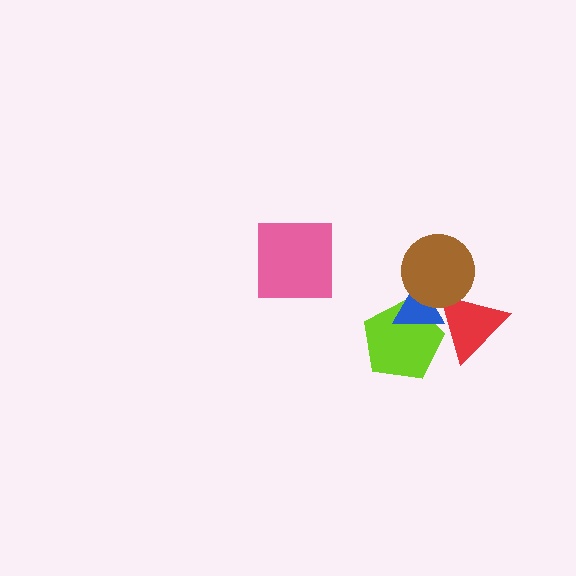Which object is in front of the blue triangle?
The brown circle is in front of the blue triangle.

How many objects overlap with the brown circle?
2 objects overlap with the brown circle.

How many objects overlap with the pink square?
0 objects overlap with the pink square.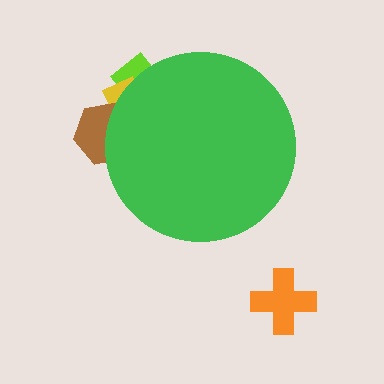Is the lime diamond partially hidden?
Yes, the lime diamond is partially hidden behind the green circle.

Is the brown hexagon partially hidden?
Yes, the brown hexagon is partially hidden behind the green circle.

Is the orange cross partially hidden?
No, the orange cross is fully visible.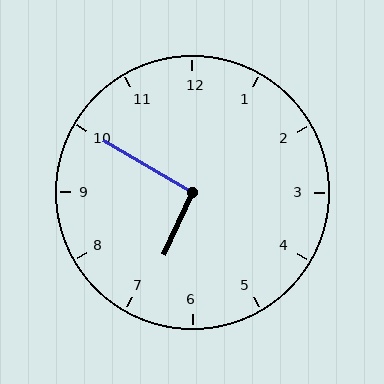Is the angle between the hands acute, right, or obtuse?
It is right.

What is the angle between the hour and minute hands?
Approximately 95 degrees.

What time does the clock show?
6:50.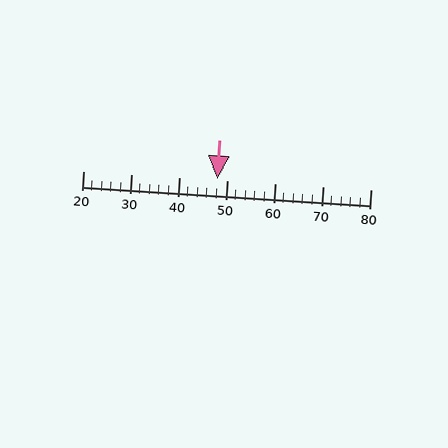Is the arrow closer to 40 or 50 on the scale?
The arrow is closer to 50.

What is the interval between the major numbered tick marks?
The major tick marks are spaced 10 units apart.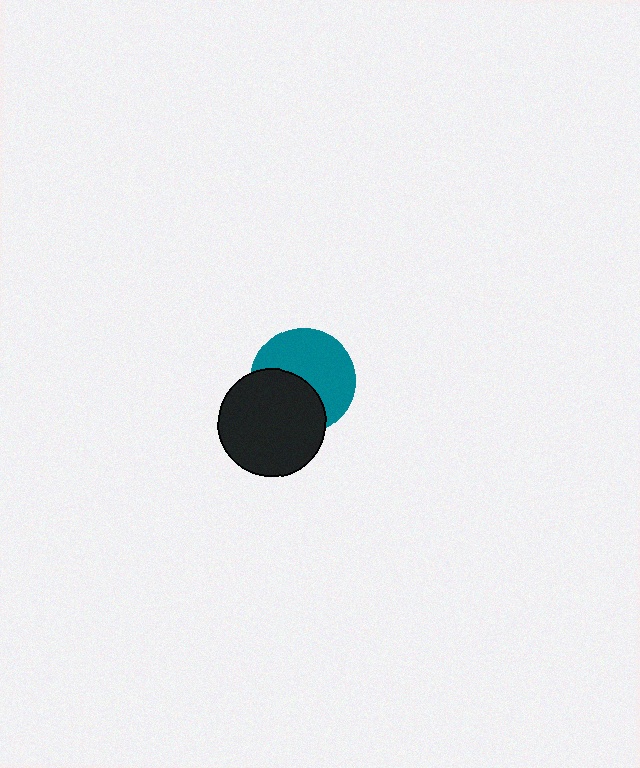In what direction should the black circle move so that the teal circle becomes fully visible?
The black circle should move toward the lower-left. That is the shortest direction to clear the overlap and leave the teal circle fully visible.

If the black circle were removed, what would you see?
You would see the complete teal circle.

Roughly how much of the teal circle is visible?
About half of it is visible (roughly 58%).